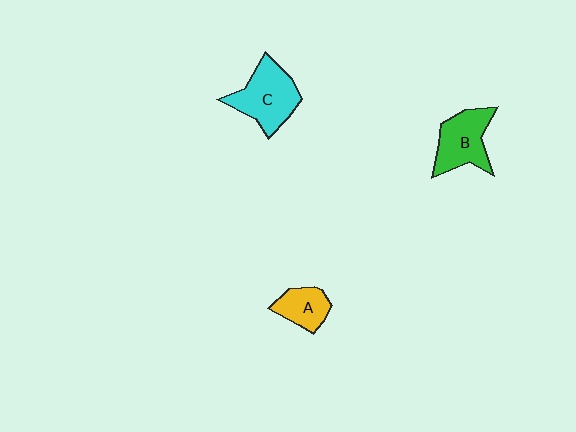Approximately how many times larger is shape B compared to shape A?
Approximately 1.6 times.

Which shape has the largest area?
Shape C (cyan).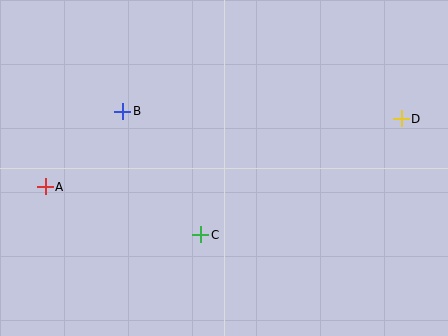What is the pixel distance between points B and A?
The distance between B and A is 108 pixels.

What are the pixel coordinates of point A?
Point A is at (45, 187).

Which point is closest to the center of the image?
Point C at (201, 235) is closest to the center.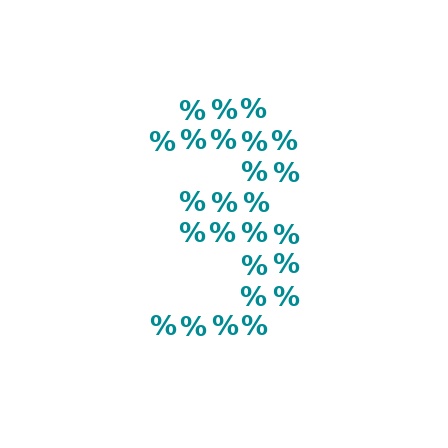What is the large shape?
The large shape is the digit 3.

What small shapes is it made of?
It is made of small percent signs.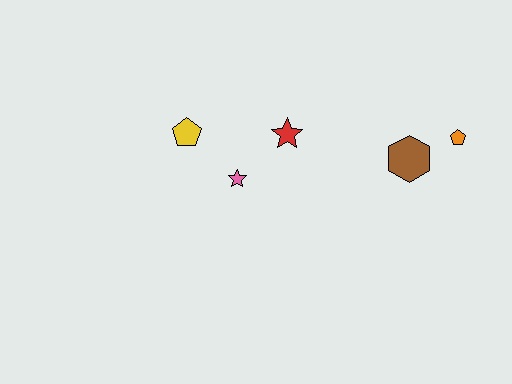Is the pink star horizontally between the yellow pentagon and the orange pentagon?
Yes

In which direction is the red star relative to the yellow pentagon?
The red star is to the right of the yellow pentagon.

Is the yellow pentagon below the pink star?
No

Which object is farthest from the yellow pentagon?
The orange pentagon is farthest from the yellow pentagon.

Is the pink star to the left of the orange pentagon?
Yes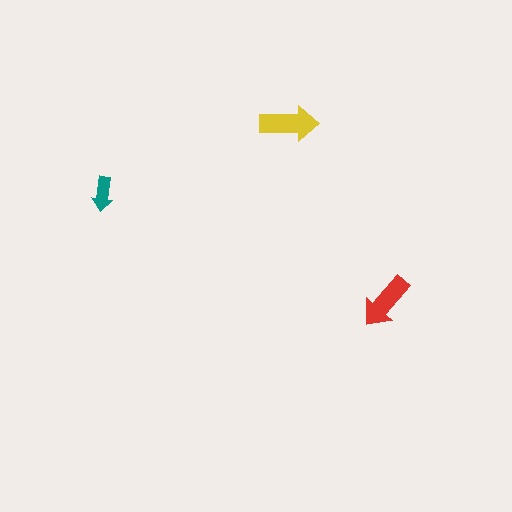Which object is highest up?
The yellow arrow is topmost.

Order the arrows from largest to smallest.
the yellow one, the red one, the teal one.